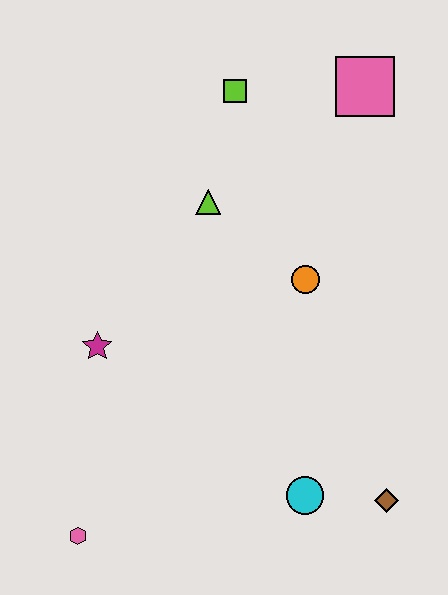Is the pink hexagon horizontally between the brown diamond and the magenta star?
No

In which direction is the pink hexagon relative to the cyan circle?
The pink hexagon is to the left of the cyan circle.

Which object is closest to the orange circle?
The lime triangle is closest to the orange circle.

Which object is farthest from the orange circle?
The pink hexagon is farthest from the orange circle.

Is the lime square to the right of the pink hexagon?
Yes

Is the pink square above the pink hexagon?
Yes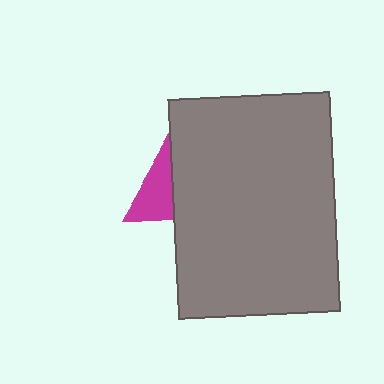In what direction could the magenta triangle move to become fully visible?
The magenta triangle could move left. That would shift it out from behind the gray rectangle entirely.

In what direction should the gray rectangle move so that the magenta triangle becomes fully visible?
The gray rectangle should move right. That is the shortest direction to clear the overlap and leave the magenta triangle fully visible.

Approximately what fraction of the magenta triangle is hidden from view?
Roughly 69% of the magenta triangle is hidden behind the gray rectangle.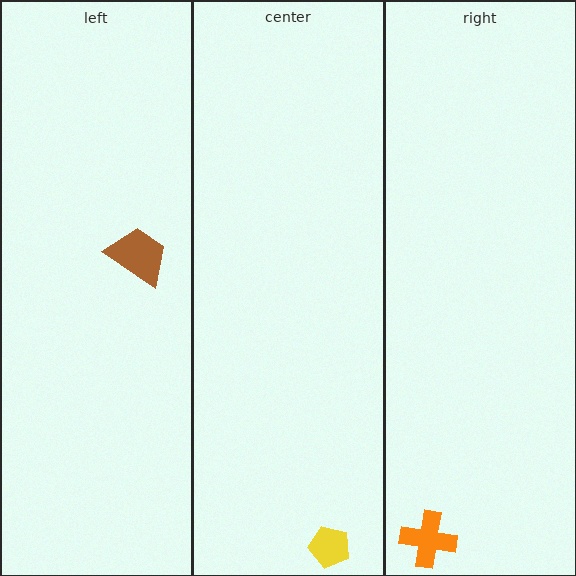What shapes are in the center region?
The yellow pentagon.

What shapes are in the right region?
The orange cross.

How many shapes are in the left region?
1.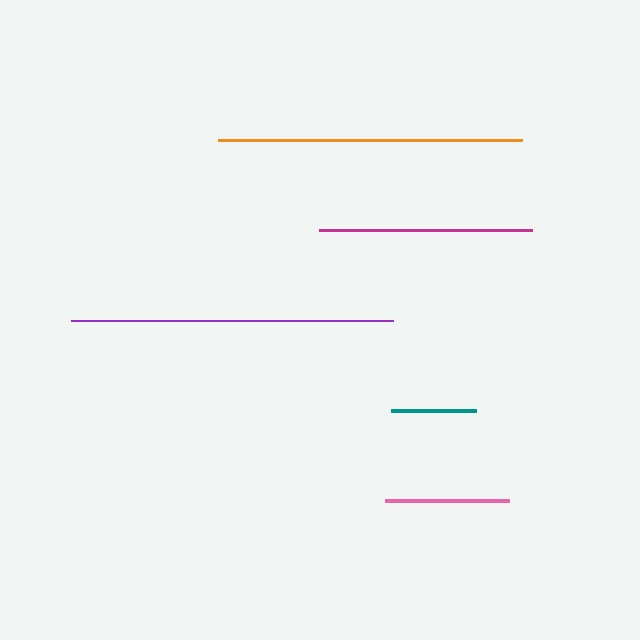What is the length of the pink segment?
The pink segment is approximately 123 pixels long.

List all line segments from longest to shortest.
From longest to shortest: purple, orange, magenta, pink, teal.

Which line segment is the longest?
The purple line is the longest at approximately 322 pixels.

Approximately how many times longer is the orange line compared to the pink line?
The orange line is approximately 2.5 times the length of the pink line.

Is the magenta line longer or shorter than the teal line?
The magenta line is longer than the teal line.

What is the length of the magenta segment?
The magenta segment is approximately 213 pixels long.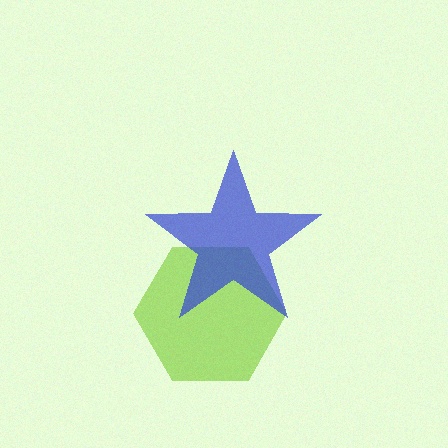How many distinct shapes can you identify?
There are 2 distinct shapes: a lime hexagon, a blue star.